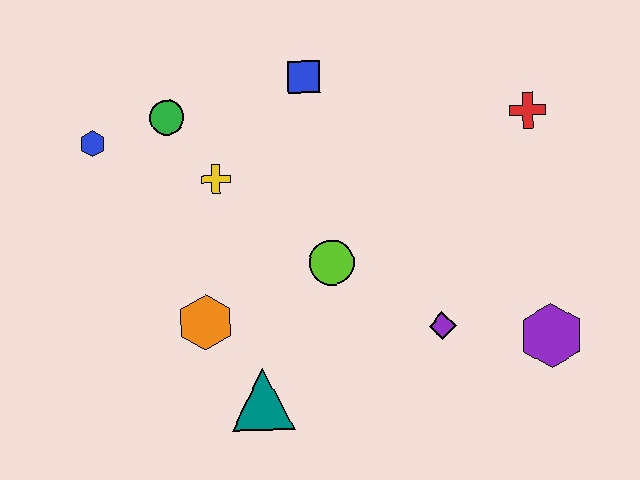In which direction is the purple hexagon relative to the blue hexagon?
The purple hexagon is to the right of the blue hexagon.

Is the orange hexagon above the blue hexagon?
No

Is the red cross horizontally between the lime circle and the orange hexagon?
No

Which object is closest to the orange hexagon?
The teal triangle is closest to the orange hexagon.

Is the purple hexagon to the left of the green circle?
No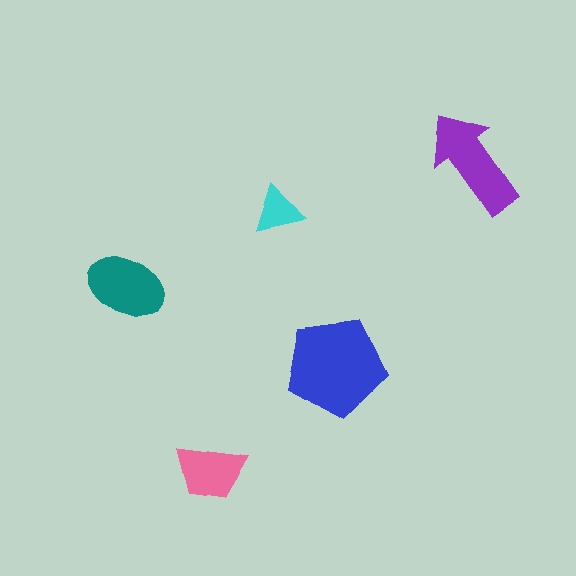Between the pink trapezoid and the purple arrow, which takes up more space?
The purple arrow.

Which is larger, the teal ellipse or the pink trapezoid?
The teal ellipse.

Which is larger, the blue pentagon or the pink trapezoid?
The blue pentagon.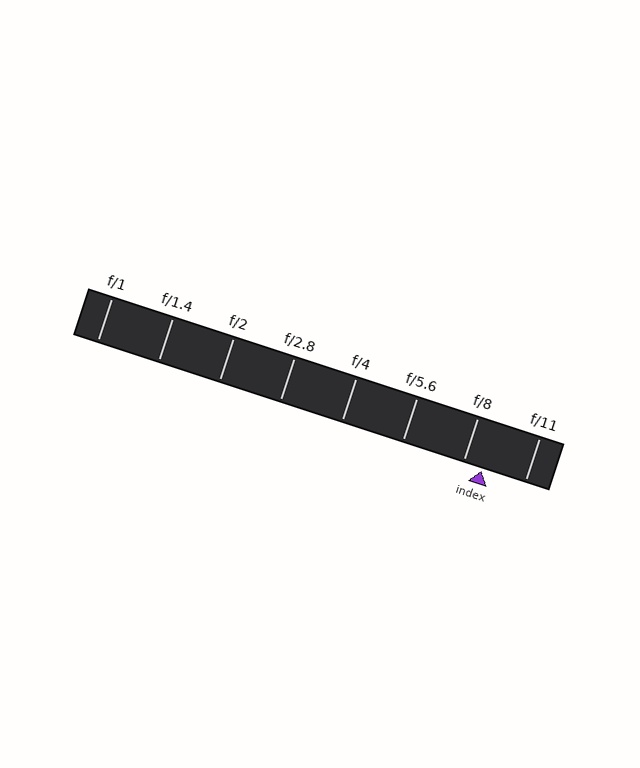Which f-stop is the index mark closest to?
The index mark is closest to f/8.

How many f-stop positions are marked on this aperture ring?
There are 8 f-stop positions marked.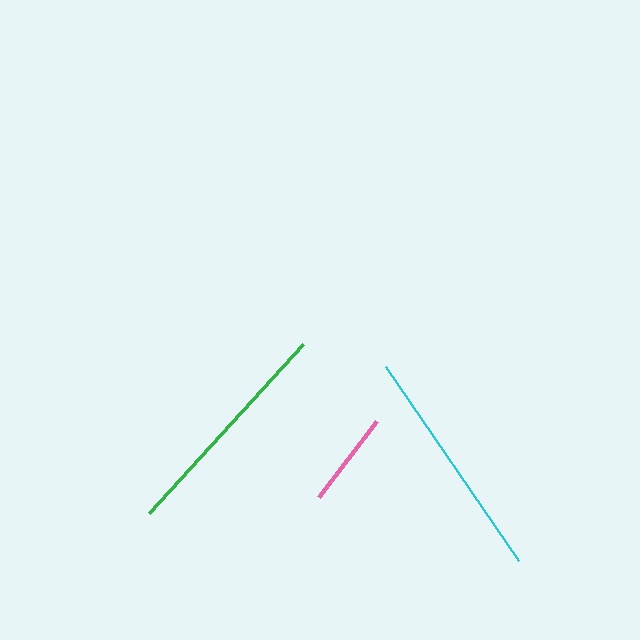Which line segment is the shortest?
The pink line is the shortest at approximately 95 pixels.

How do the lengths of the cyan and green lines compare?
The cyan and green lines are approximately the same length.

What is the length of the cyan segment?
The cyan segment is approximately 235 pixels long.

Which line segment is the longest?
The cyan line is the longest at approximately 235 pixels.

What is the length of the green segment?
The green segment is approximately 229 pixels long.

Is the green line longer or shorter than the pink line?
The green line is longer than the pink line.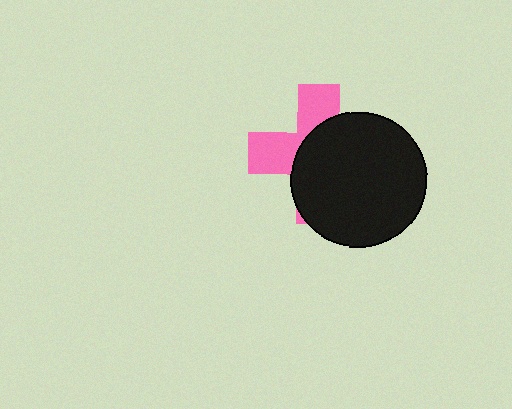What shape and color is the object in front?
The object in front is a black circle.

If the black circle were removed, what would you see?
You would see the complete pink cross.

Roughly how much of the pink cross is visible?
A small part of it is visible (roughly 39%).